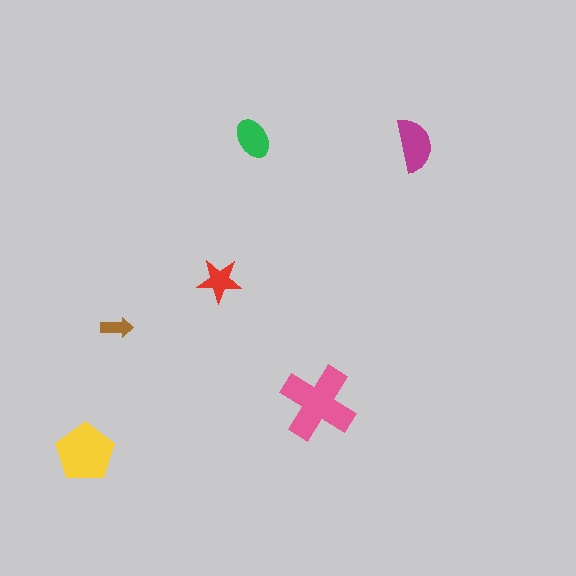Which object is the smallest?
The brown arrow.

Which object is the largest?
The pink cross.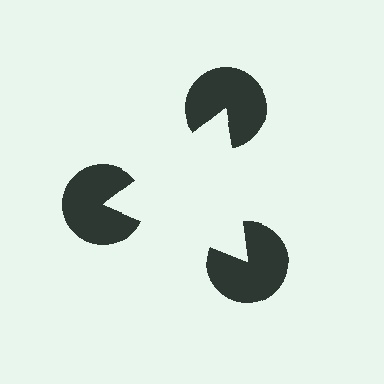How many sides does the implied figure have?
3 sides.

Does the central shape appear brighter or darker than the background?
It typically appears slightly brighter than the background, even though no actual brightness change is drawn.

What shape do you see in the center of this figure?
An illusory triangle — its edges are inferred from the aligned wedge cuts in the pac-man discs, not physically drawn.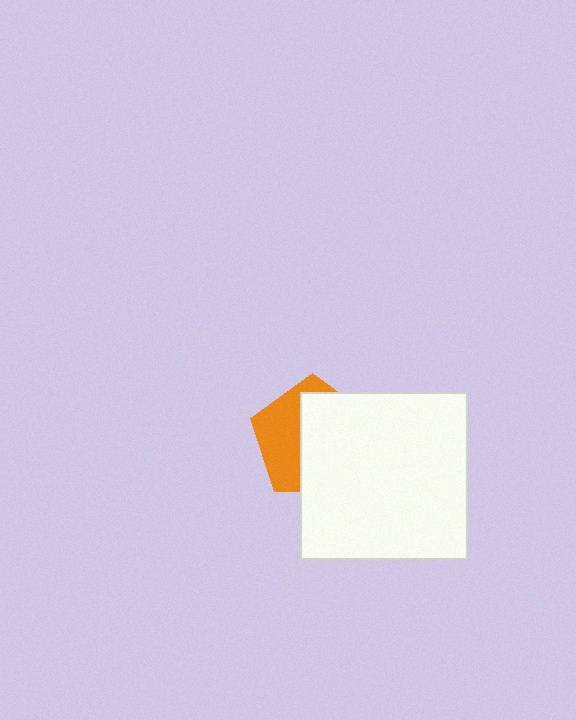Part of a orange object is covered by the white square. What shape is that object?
It is a pentagon.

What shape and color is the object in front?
The object in front is a white square.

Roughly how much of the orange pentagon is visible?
A small part of it is visible (roughly 39%).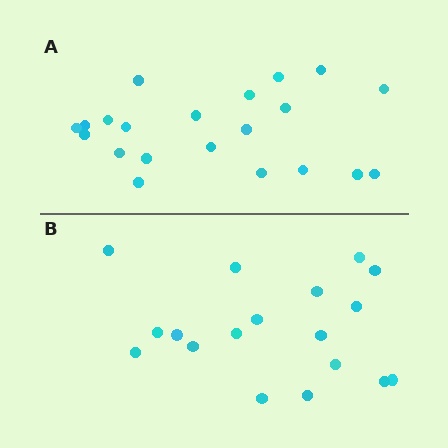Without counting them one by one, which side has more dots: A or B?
Region A (the top region) has more dots.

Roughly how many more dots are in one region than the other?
Region A has just a few more — roughly 2 or 3 more dots than region B.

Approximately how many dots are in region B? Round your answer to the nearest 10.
About 20 dots. (The exact count is 18, which rounds to 20.)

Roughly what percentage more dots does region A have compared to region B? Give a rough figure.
About 15% more.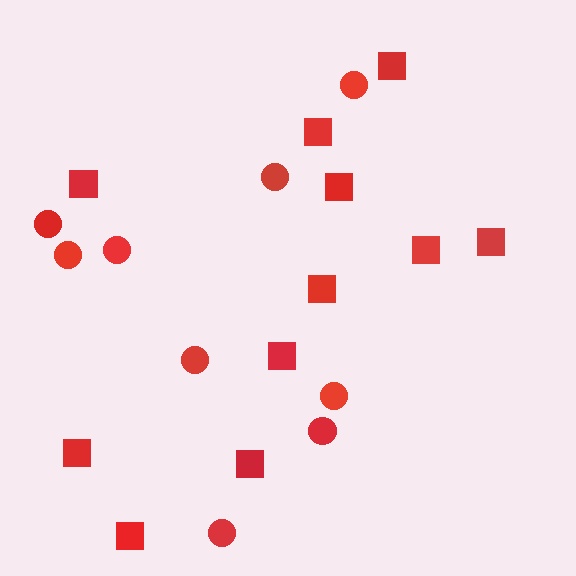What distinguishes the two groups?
There are 2 groups: one group of squares (11) and one group of circles (9).